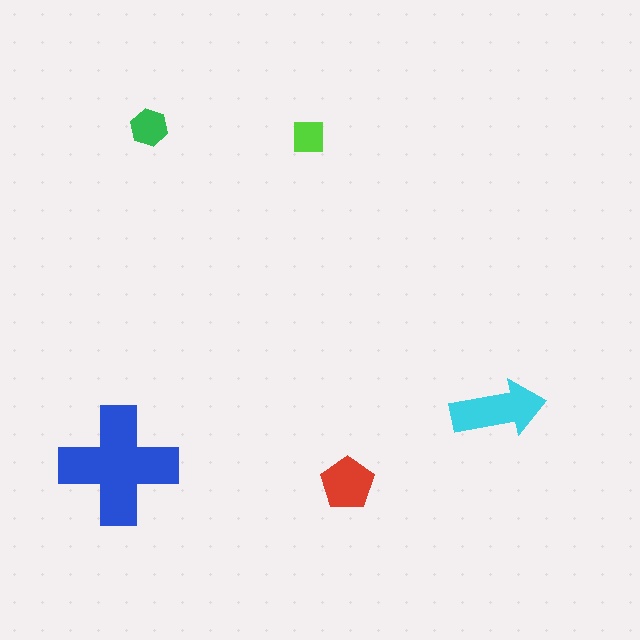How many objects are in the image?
There are 5 objects in the image.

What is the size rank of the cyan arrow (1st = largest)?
2nd.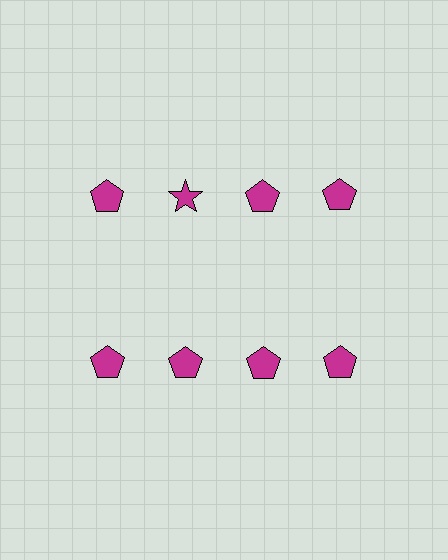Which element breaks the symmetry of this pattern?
The magenta star in the top row, second from left column breaks the symmetry. All other shapes are magenta pentagons.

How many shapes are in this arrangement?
There are 8 shapes arranged in a grid pattern.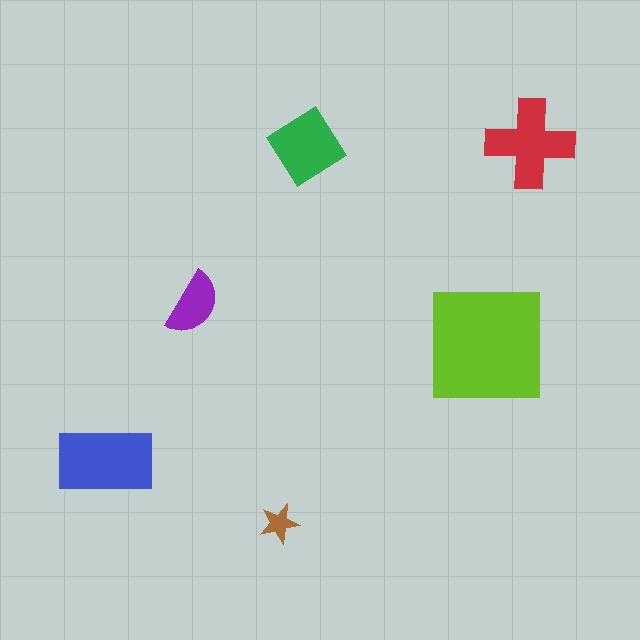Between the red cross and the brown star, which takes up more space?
The red cross.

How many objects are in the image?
There are 6 objects in the image.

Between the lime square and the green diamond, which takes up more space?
The lime square.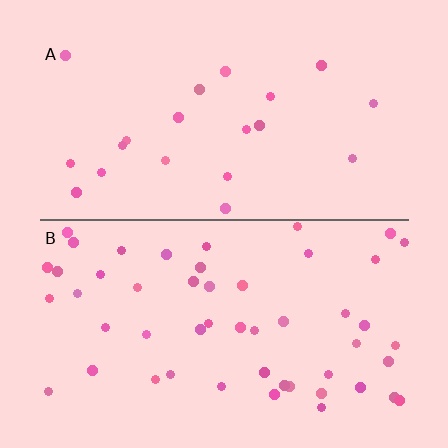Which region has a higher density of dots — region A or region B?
B (the bottom).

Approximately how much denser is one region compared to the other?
Approximately 2.5× — region B over region A.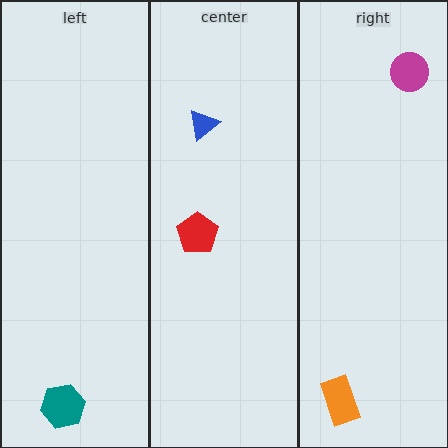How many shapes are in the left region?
1.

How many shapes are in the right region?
2.